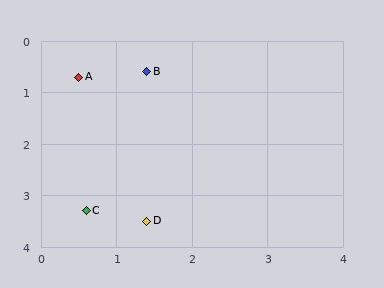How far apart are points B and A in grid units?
Points B and A are about 0.9 grid units apart.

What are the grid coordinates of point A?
Point A is at approximately (0.5, 0.7).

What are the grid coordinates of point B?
Point B is at approximately (1.4, 0.6).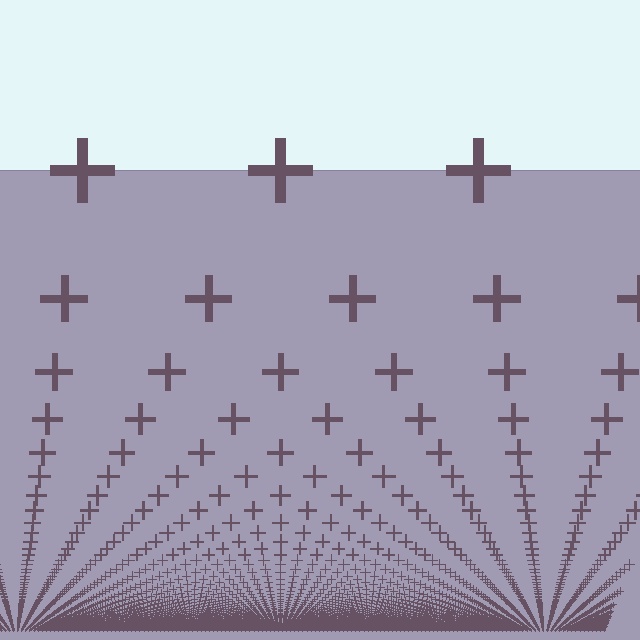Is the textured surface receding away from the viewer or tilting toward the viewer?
The surface appears to tilt toward the viewer. Texture elements get larger and sparser toward the top.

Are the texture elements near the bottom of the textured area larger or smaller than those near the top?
Smaller. The gradient is inverted — elements near the bottom are smaller and denser.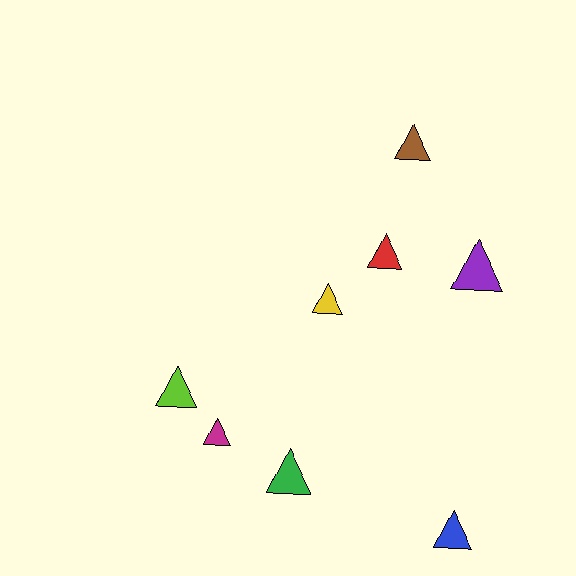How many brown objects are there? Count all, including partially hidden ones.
There is 1 brown object.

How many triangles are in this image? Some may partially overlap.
There are 8 triangles.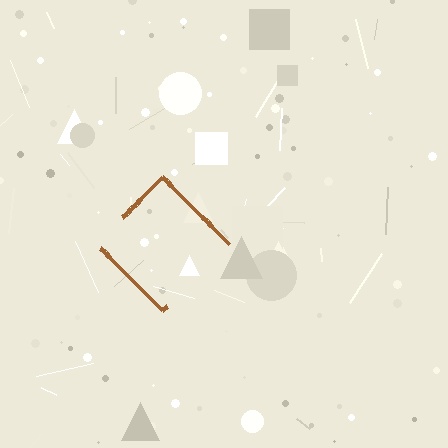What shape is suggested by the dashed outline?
The dashed outline suggests a diamond.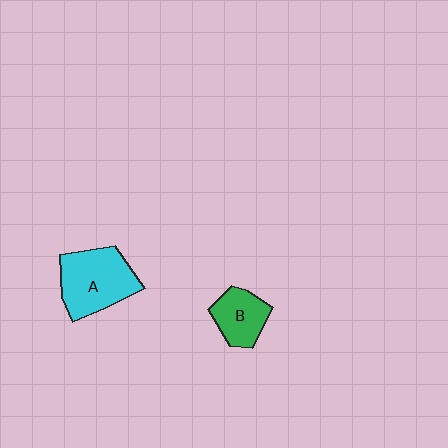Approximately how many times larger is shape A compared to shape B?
Approximately 1.7 times.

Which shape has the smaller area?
Shape B (green).